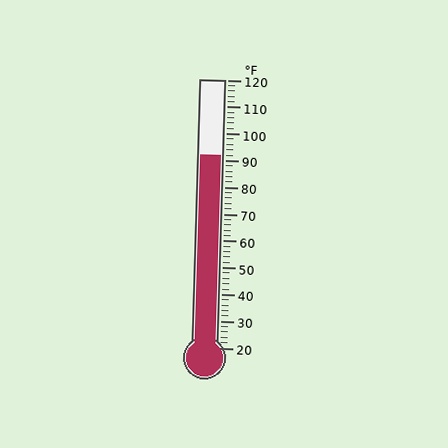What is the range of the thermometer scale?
The thermometer scale ranges from 20°F to 120°F.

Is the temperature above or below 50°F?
The temperature is above 50°F.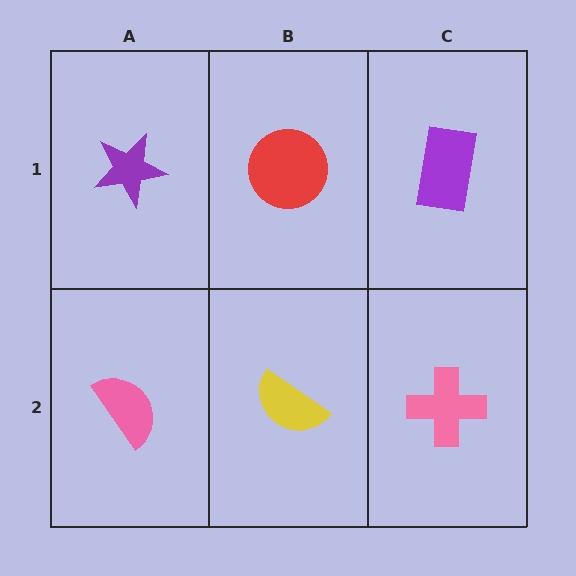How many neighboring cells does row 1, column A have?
2.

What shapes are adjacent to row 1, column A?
A pink semicircle (row 2, column A), a red circle (row 1, column B).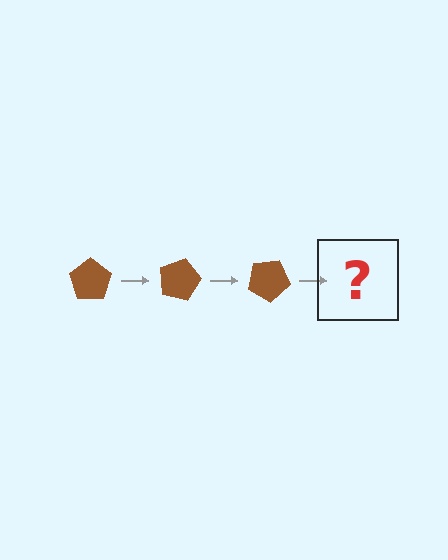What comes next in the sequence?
The next element should be a brown pentagon rotated 45 degrees.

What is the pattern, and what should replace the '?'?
The pattern is that the pentagon rotates 15 degrees each step. The '?' should be a brown pentagon rotated 45 degrees.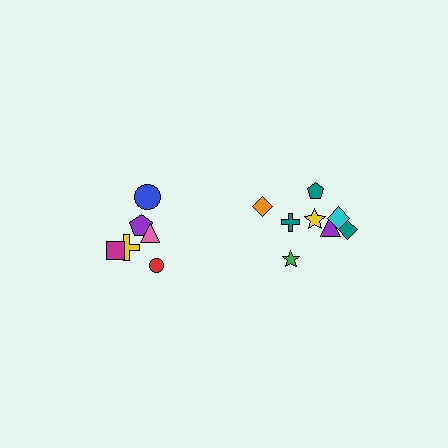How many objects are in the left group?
There are 6 objects.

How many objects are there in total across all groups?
There are 14 objects.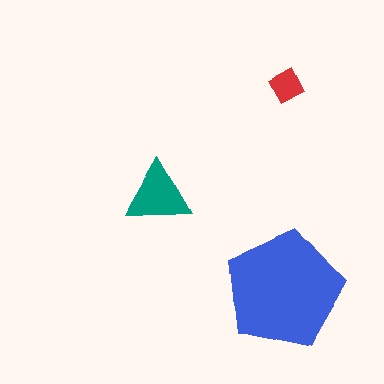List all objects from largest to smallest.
The blue pentagon, the teal triangle, the red square.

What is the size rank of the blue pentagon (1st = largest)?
1st.